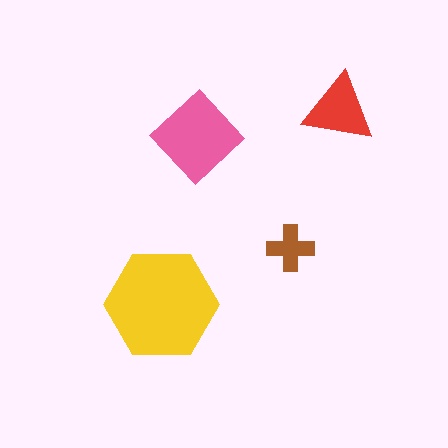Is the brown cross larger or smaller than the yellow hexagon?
Smaller.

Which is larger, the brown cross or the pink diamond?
The pink diamond.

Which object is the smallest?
The brown cross.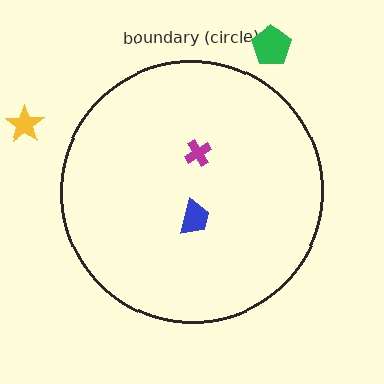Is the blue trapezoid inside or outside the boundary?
Inside.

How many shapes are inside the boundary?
2 inside, 2 outside.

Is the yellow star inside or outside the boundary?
Outside.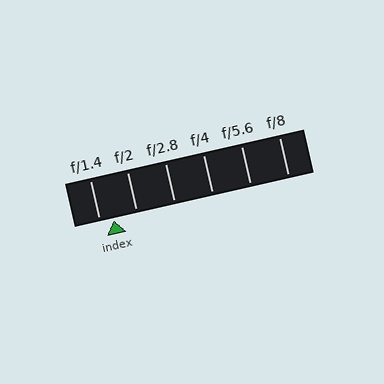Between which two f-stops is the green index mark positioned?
The index mark is between f/1.4 and f/2.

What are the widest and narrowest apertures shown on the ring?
The widest aperture shown is f/1.4 and the narrowest is f/8.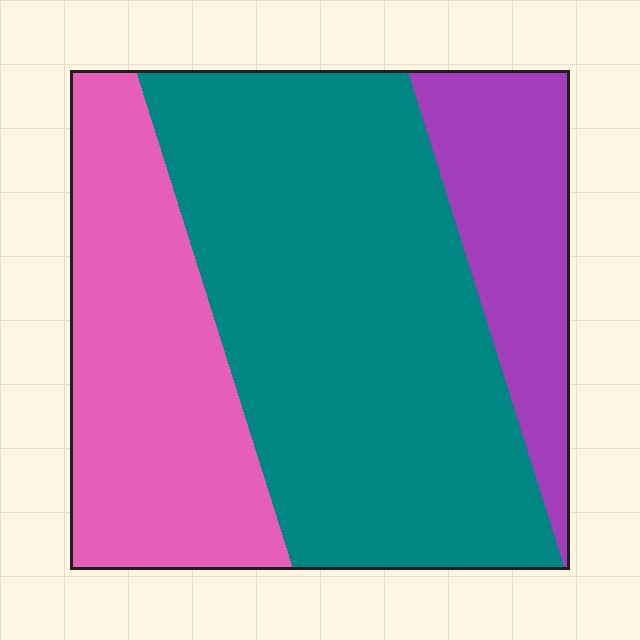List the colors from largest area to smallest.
From largest to smallest: teal, pink, purple.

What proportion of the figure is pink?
Pink takes up between a sixth and a third of the figure.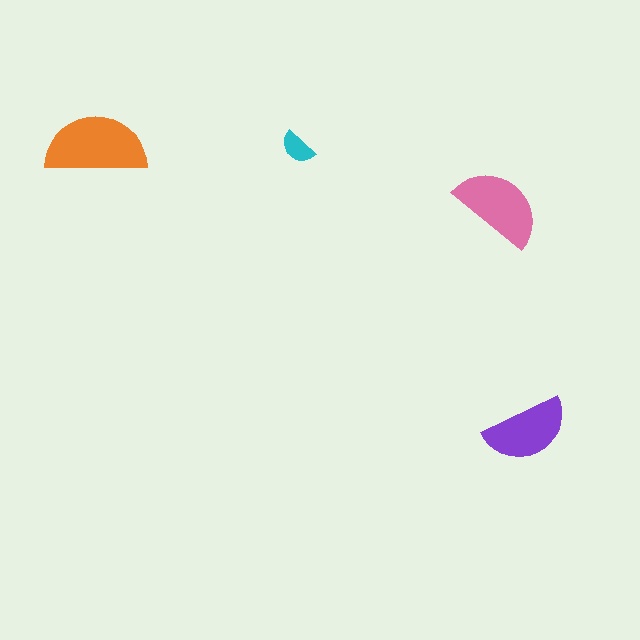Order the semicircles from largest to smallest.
the orange one, the pink one, the purple one, the cyan one.